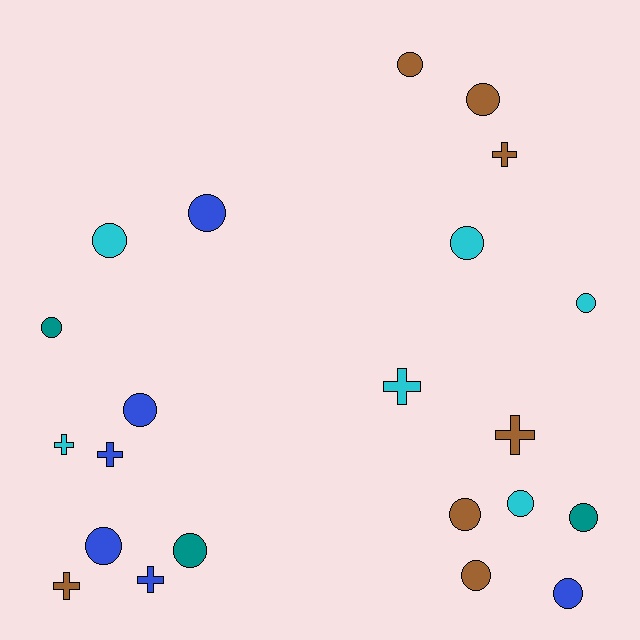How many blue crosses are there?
There are 2 blue crosses.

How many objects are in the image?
There are 22 objects.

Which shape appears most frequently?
Circle, with 15 objects.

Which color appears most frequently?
Brown, with 7 objects.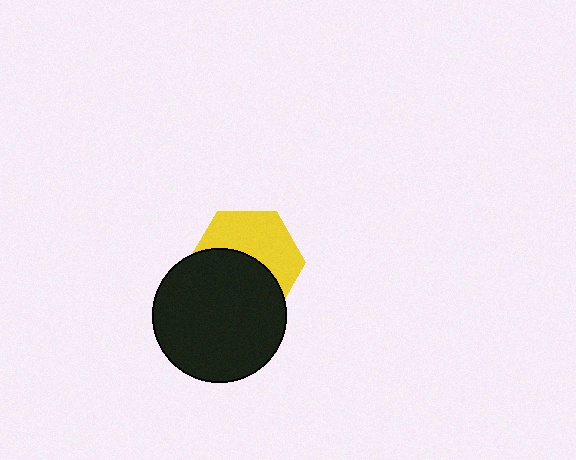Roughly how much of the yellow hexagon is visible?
About half of it is visible (roughly 49%).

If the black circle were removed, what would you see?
You would see the complete yellow hexagon.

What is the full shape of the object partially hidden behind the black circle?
The partially hidden object is a yellow hexagon.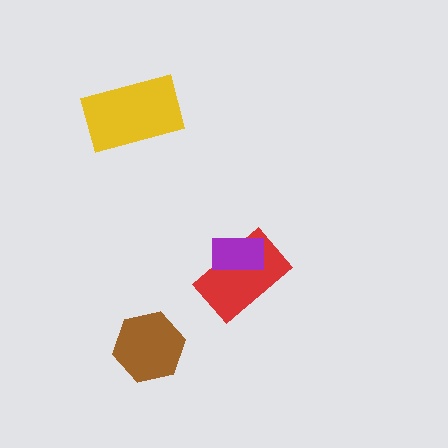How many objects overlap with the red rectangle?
1 object overlaps with the red rectangle.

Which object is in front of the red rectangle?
The purple rectangle is in front of the red rectangle.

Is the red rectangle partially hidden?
Yes, it is partially covered by another shape.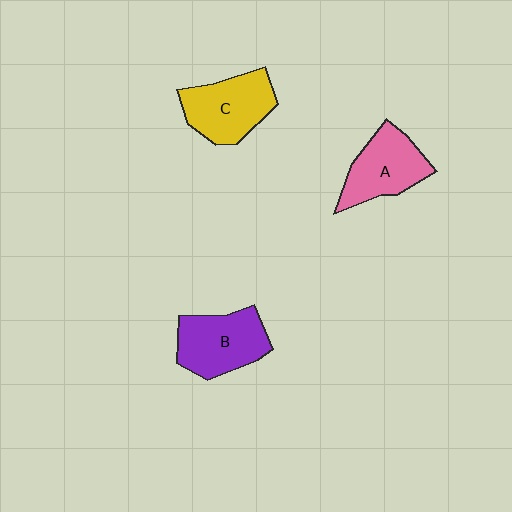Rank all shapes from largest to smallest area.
From largest to smallest: C (yellow), B (purple), A (pink).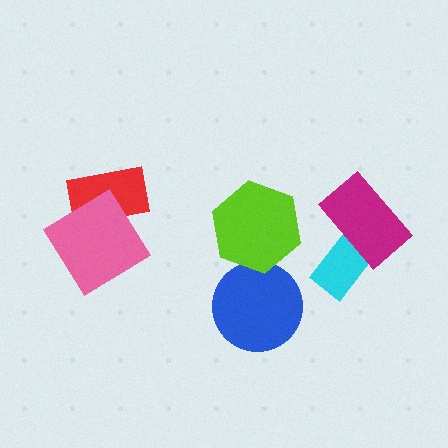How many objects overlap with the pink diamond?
1 object overlaps with the pink diamond.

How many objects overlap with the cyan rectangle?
1 object overlaps with the cyan rectangle.